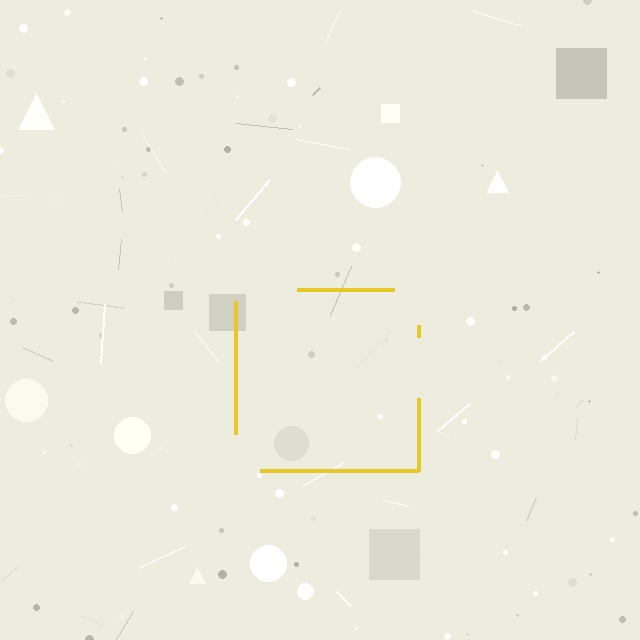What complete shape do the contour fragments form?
The contour fragments form a square.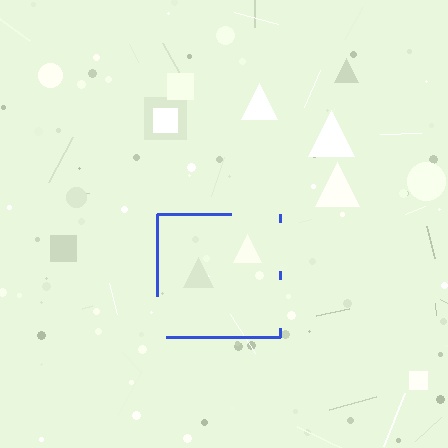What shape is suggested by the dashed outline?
The dashed outline suggests a square.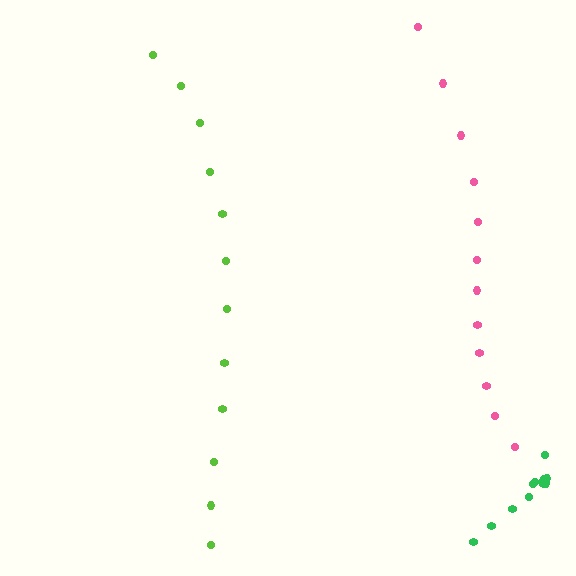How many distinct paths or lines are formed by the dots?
There are 3 distinct paths.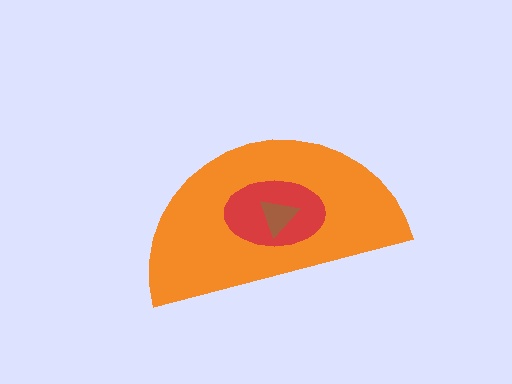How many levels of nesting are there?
3.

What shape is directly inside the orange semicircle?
The red ellipse.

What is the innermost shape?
The brown triangle.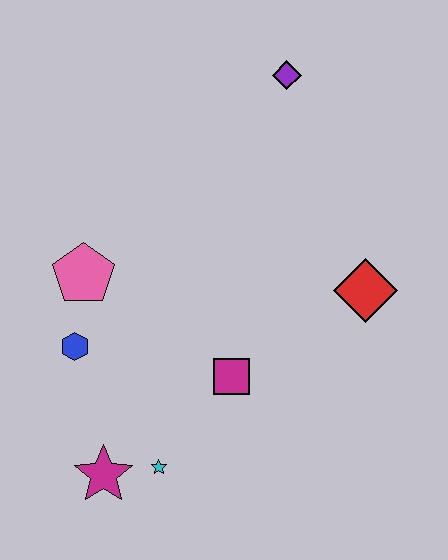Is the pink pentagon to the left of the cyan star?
Yes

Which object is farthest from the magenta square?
The purple diamond is farthest from the magenta square.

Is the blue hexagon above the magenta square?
Yes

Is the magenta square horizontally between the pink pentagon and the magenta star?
No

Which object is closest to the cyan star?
The magenta star is closest to the cyan star.